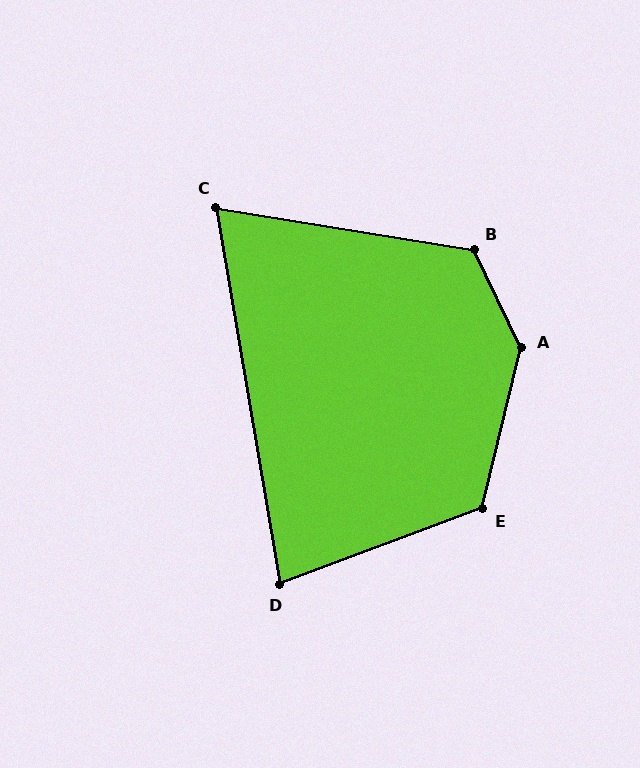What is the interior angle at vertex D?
Approximately 79 degrees (acute).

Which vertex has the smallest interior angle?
C, at approximately 71 degrees.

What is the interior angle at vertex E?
Approximately 124 degrees (obtuse).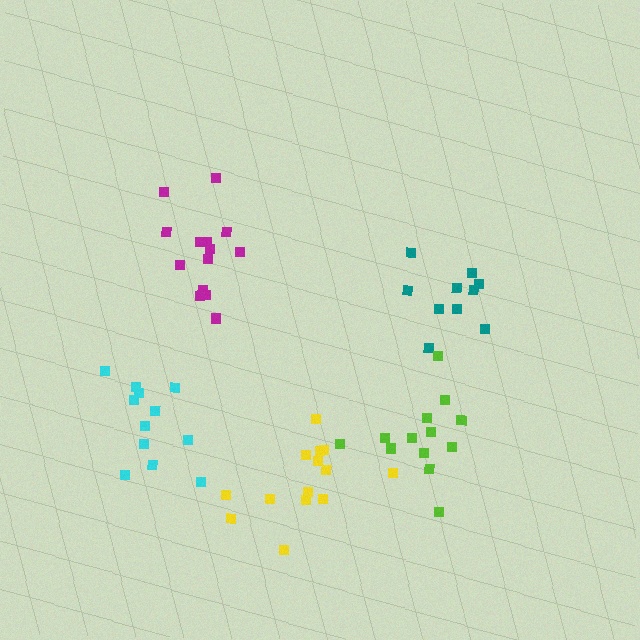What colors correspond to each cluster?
The clusters are colored: lime, cyan, teal, magenta, yellow.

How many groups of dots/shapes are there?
There are 5 groups.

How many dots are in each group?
Group 1: 13 dots, Group 2: 12 dots, Group 3: 10 dots, Group 4: 14 dots, Group 5: 14 dots (63 total).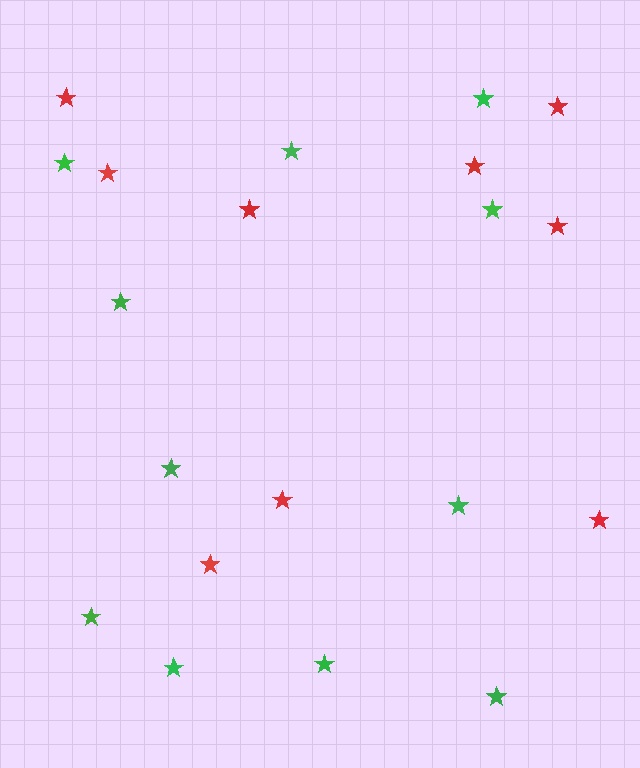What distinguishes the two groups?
There are 2 groups: one group of red stars (9) and one group of green stars (11).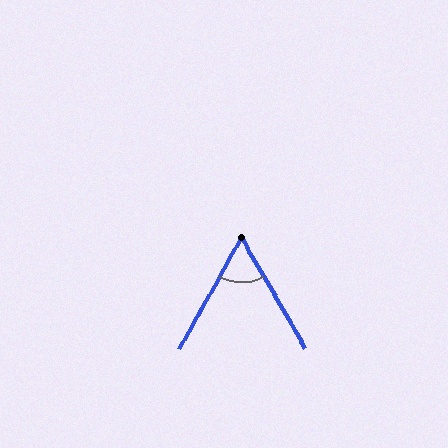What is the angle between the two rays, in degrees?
Approximately 59 degrees.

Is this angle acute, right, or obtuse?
It is acute.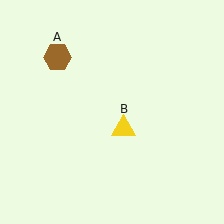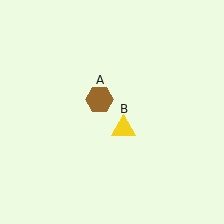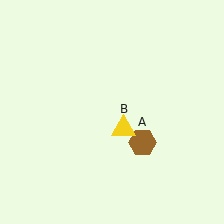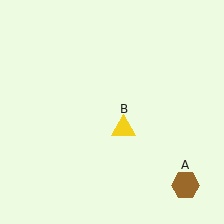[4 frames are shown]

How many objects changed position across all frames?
1 object changed position: brown hexagon (object A).